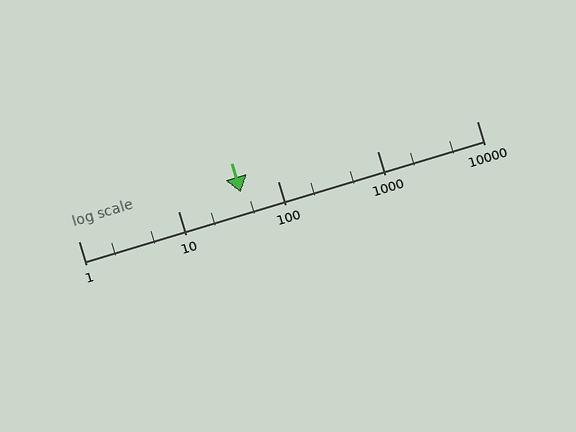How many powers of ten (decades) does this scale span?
The scale spans 4 decades, from 1 to 10000.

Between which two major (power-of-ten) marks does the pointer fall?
The pointer is between 10 and 100.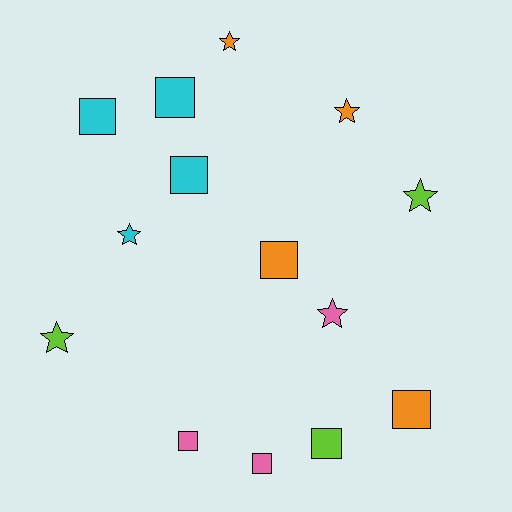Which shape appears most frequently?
Square, with 8 objects.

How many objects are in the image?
There are 14 objects.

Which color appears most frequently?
Cyan, with 4 objects.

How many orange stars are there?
There are 2 orange stars.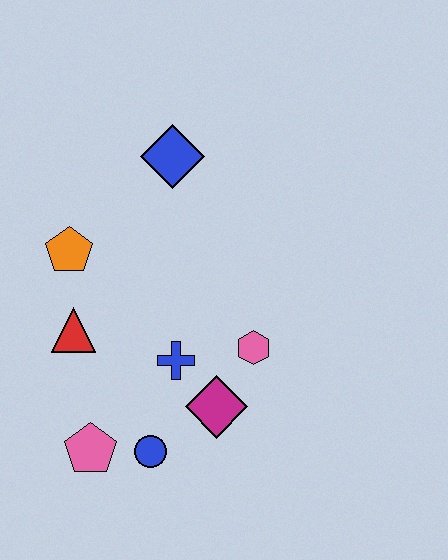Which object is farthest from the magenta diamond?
The blue diamond is farthest from the magenta diamond.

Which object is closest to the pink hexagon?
The magenta diamond is closest to the pink hexagon.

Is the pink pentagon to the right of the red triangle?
Yes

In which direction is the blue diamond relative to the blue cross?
The blue diamond is above the blue cross.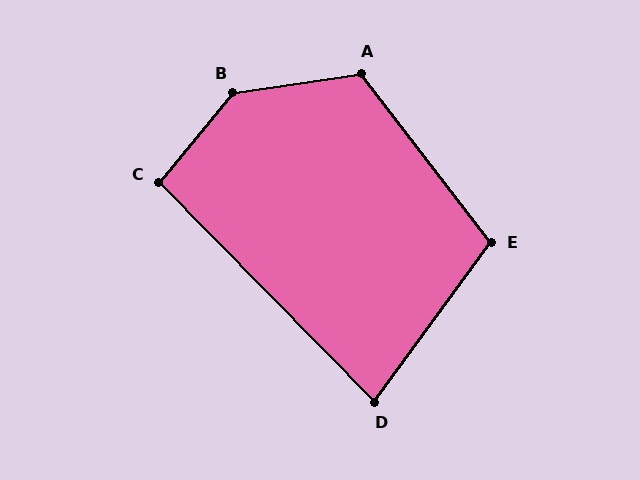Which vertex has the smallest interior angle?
D, at approximately 81 degrees.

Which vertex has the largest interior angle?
B, at approximately 138 degrees.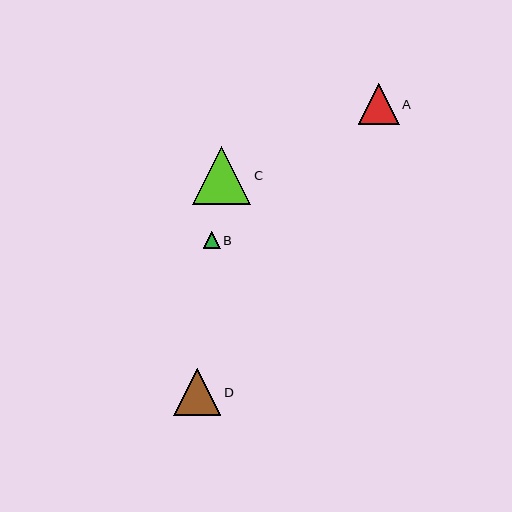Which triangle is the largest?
Triangle C is the largest with a size of approximately 58 pixels.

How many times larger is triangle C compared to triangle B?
Triangle C is approximately 3.5 times the size of triangle B.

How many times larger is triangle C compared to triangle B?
Triangle C is approximately 3.5 times the size of triangle B.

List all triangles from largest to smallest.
From largest to smallest: C, D, A, B.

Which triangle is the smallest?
Triangle B is the smallest with a size of approximately 16 pixels.